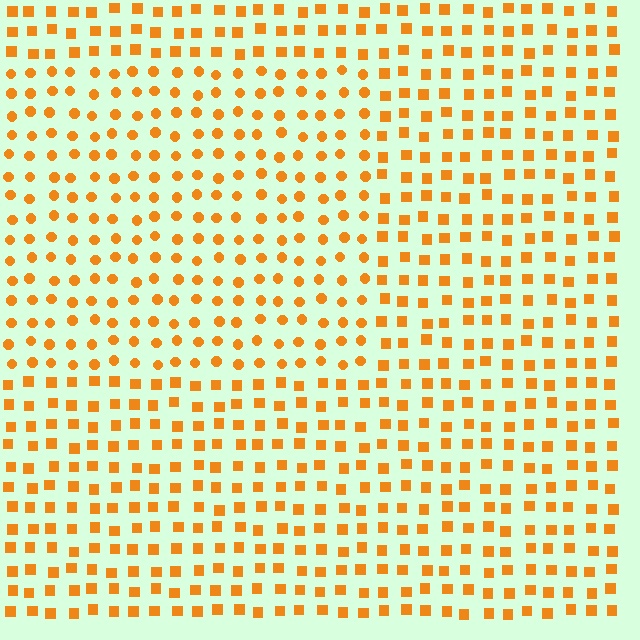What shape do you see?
I see a rectangle.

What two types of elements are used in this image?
The image uses circles inside the rectangle region and squares outside it.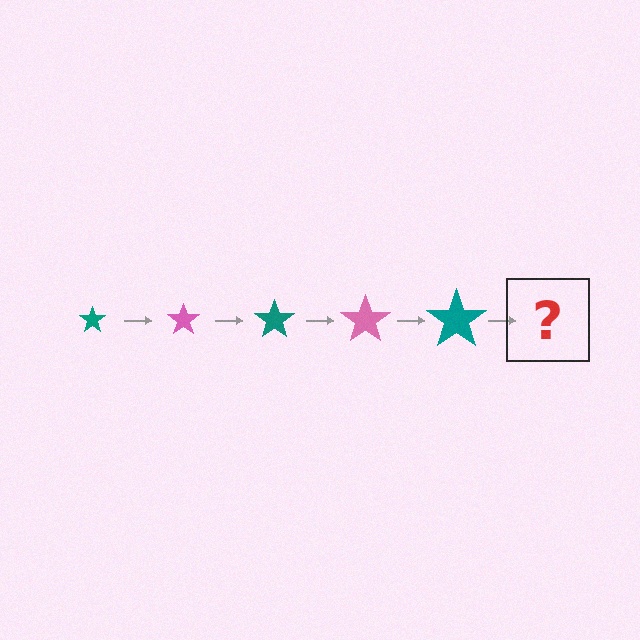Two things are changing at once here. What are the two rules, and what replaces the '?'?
The two rules are that the star grows larger each step and the color cycles through teal and pink. The '?' should be a pink star, larger than the previous one.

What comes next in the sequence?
The next element should be a pink star, larger than the previous one.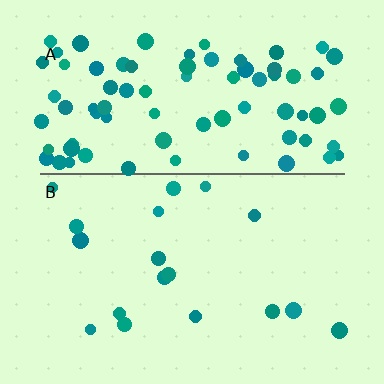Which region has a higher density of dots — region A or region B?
A (the top).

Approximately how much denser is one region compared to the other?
Approximately 4.6× — region A over region B.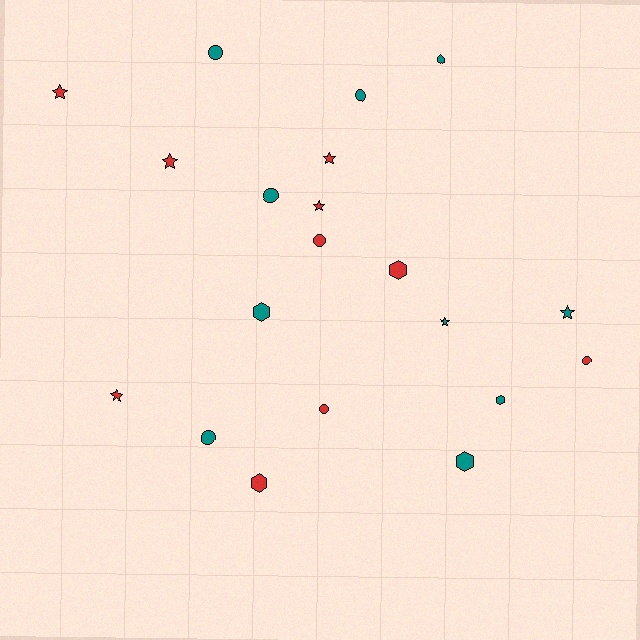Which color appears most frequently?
Red, with 10 objects.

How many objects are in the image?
There are 20 objects.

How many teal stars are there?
There are 2 teal stars.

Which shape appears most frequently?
Star, with 7 objects.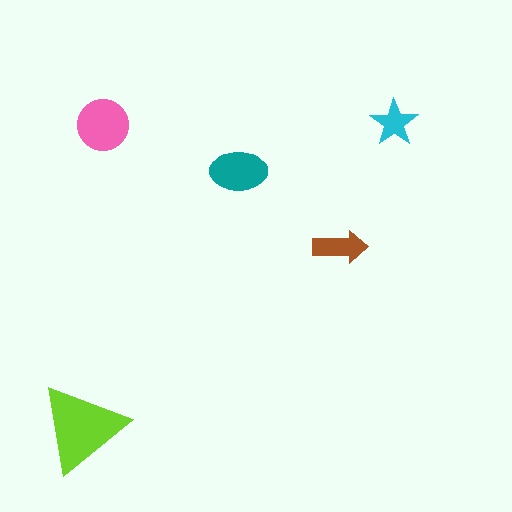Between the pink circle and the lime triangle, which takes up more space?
The lime triangle.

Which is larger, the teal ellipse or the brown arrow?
The teal ellipse.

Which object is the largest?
The lime triangle.